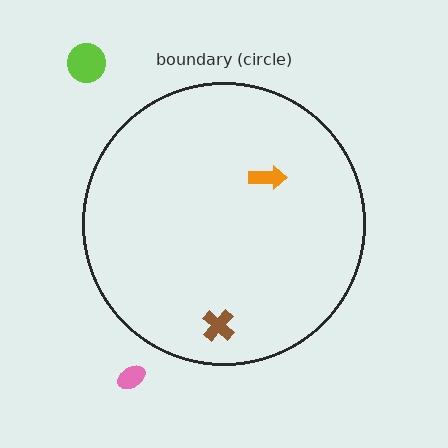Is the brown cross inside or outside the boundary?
Inside.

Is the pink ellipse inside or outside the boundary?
Outside.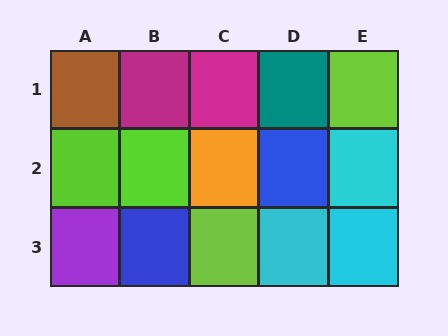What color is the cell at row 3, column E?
Cyan.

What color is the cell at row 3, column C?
Lime.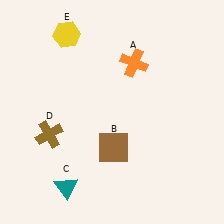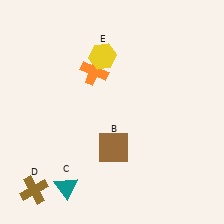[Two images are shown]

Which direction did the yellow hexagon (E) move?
The yellow hexagon (E) moved right.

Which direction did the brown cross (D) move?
The brown cross (D) moved down.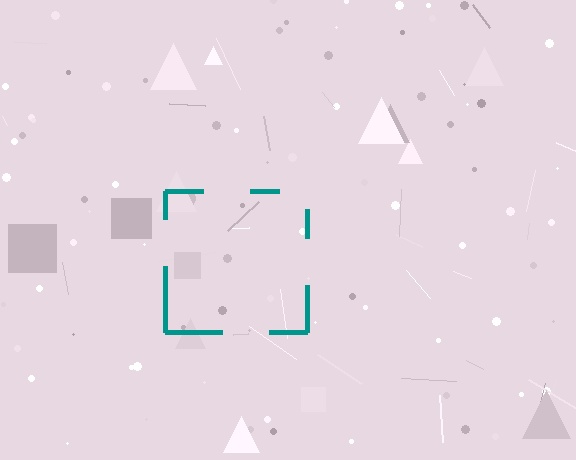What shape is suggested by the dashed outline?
The dashed outline suggests a square.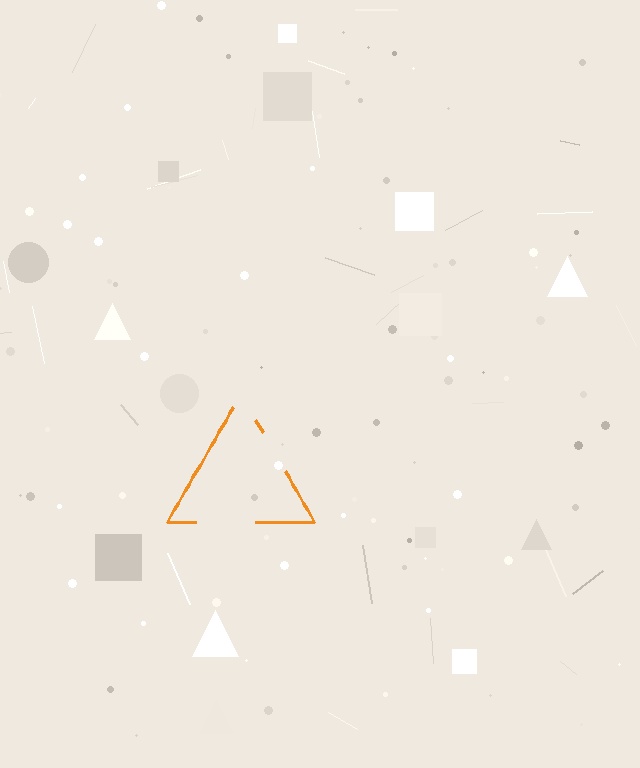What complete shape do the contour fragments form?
The contour fragments form a triangle.